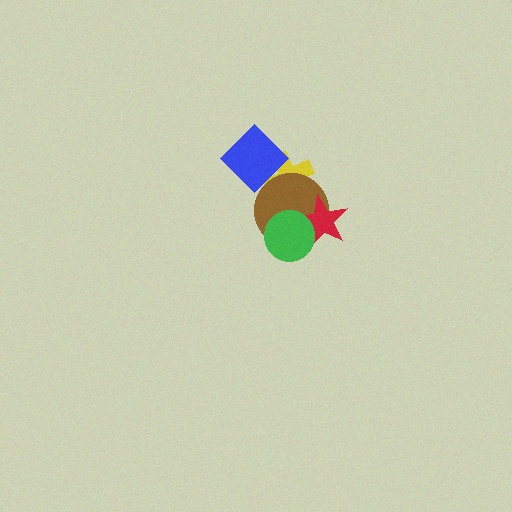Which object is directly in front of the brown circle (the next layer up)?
The red star is directly in front of the brown circle.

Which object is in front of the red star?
The green circle is in front of the red star.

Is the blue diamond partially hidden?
No, no other shape covers it.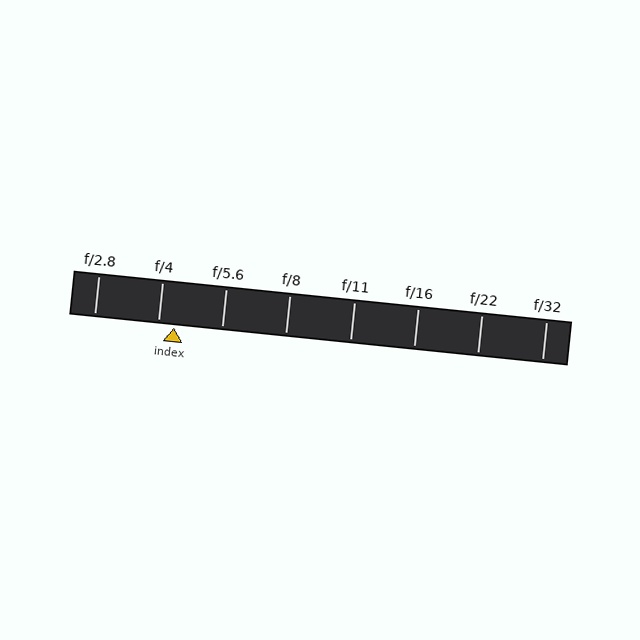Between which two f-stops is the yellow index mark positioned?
The index mark is between f/4 and f/5.6.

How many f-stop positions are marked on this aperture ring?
There are 8 f-stop positions marked.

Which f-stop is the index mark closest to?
The index mark is closest to f/4.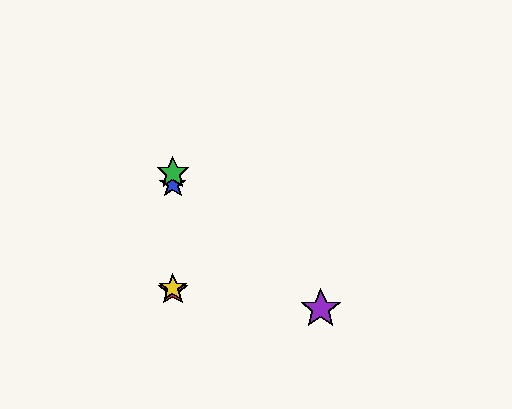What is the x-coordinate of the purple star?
The purple star is at x≈321.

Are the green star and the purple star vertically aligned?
No, the green star is at x≈173 and the purple star is at x≈321.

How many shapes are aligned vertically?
4 shapes (the red star, the blue star, the green star, the yellow star) are aligned vertically.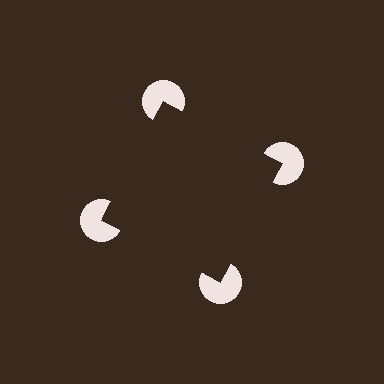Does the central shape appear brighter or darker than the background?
It typically appears slightly darker than the background, even though no actual brightness change is drawn.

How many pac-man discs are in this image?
There are 4 — one at each vertex of the illusory square.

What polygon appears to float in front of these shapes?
An illusory square — its edges are inferred from the aligned wedge cuts in the pac-man discs, not physically drawn.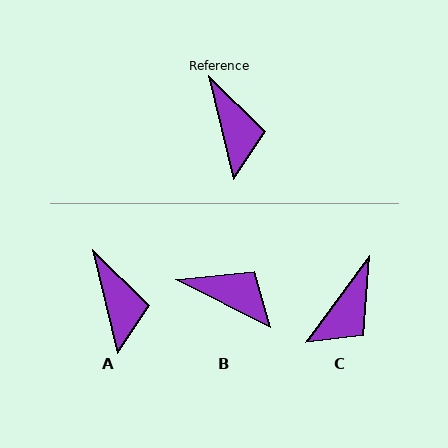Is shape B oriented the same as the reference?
No, it is off by about 50 degrees.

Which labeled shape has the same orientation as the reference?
A.